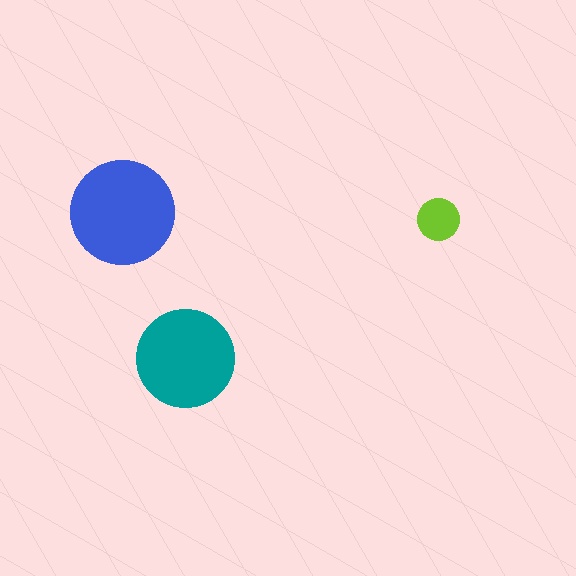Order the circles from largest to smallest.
the blue one, the teal one, the lime one.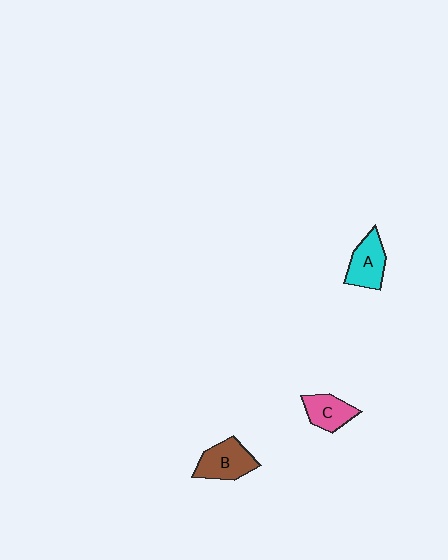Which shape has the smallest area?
Shape C (pink).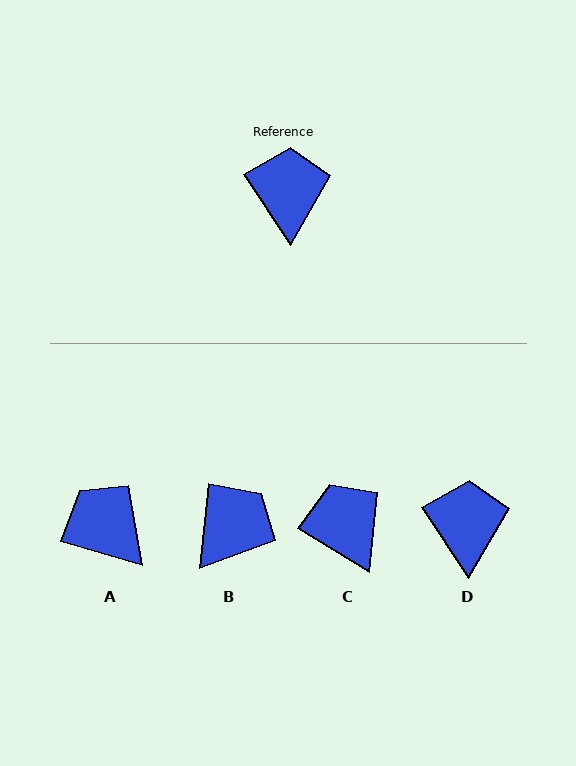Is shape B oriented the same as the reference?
No, it is off by about 40 degrees.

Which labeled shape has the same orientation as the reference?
D.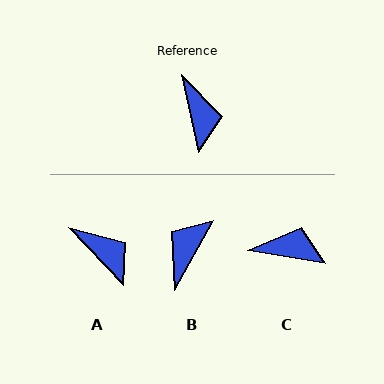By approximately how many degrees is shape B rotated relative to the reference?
Approximately 139 degrees counter-clockwise.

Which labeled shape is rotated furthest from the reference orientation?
B, about 139 degrees away.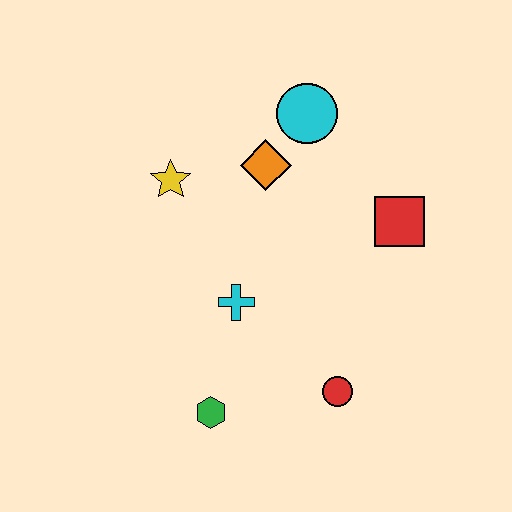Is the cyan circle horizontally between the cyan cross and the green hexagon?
No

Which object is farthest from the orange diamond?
The green hexagon is farthest from the orange diamond.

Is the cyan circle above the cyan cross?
Yes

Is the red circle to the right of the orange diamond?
Yes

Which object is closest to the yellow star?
The orange diamond is closest to the yellow star.